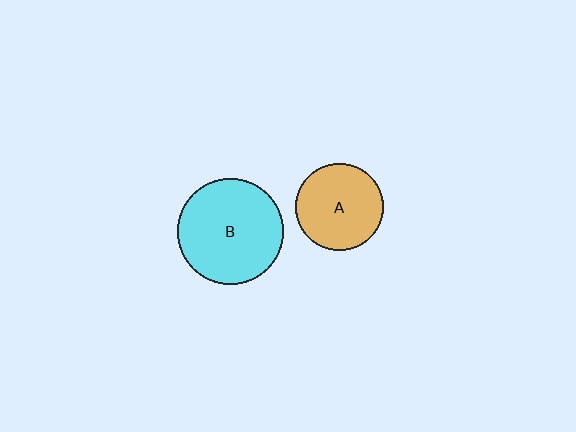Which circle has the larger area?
Circle B (cyan).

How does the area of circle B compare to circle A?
Approximately 1.5 times.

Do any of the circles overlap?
No, none of the circles overlap.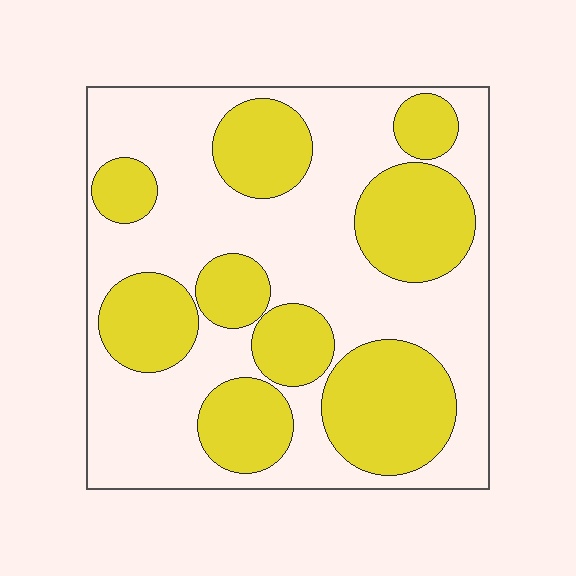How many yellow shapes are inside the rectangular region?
9.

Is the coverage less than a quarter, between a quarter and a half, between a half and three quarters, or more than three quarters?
Between a quarter and a half.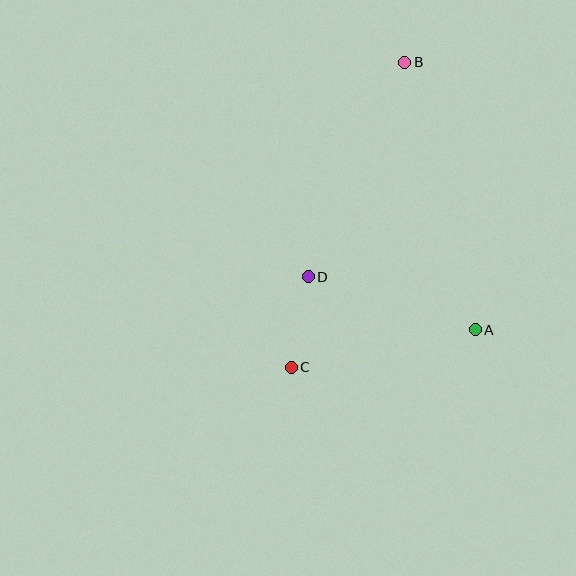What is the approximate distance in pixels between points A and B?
The distance between A and B is approximately 277 pixels.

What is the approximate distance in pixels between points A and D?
The distance between A and D is approximately 175 pixels.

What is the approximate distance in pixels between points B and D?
The distance between B and D is approximately 235 pixels.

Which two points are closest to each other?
Points C and D are closest to each other.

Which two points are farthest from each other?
Points B and C are farthest from each other.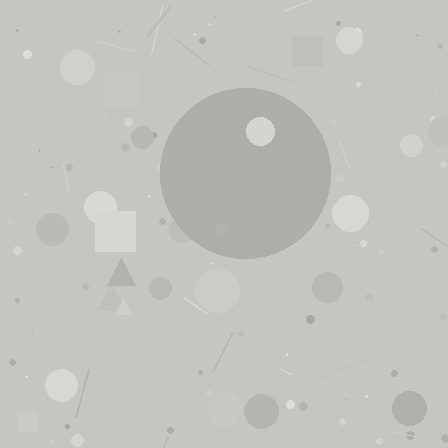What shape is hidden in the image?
A circle is hidden in the image.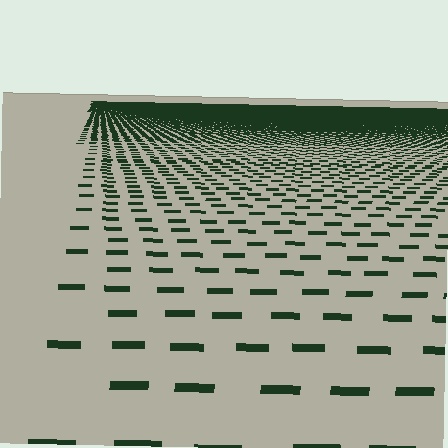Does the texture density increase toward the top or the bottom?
Density increases toward the top.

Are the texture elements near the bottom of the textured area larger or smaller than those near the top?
Larger. Near the bottom, elements are closer to the viewer and appear at a bigger on-screen size.